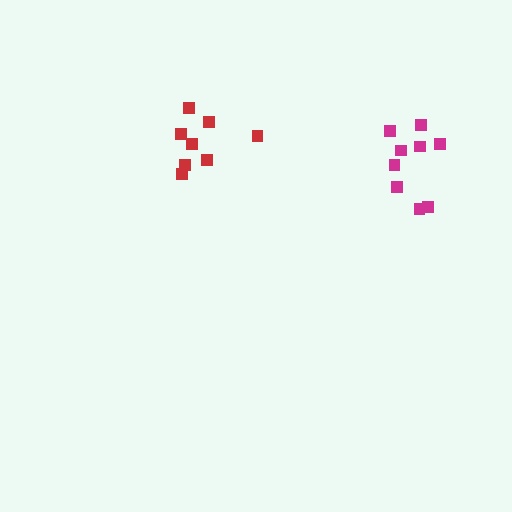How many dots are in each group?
Group 1: 8 dots, Group 2: 9 dots (17 total).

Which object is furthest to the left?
The red cluster is leftmost.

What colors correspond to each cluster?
The clusters are colored: red, magenta.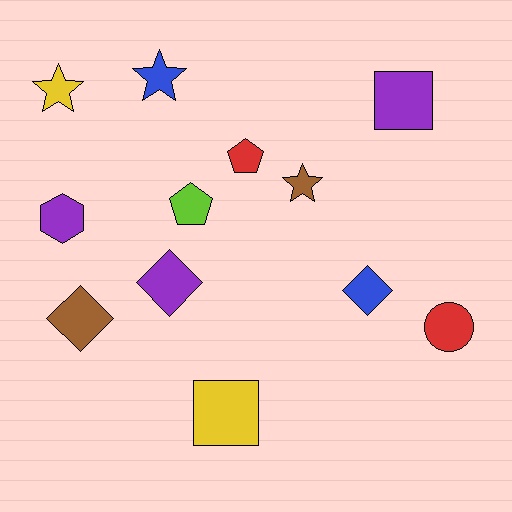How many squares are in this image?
There are 2 squares.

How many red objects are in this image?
There are 2 red objects.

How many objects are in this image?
There are 12 objects.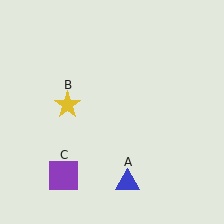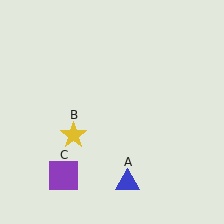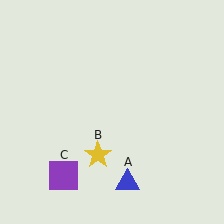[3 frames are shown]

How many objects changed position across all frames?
1 object changed position: yellow star (object B).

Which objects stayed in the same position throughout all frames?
Blue triangle (object A) and purple square (object C) remained stationary.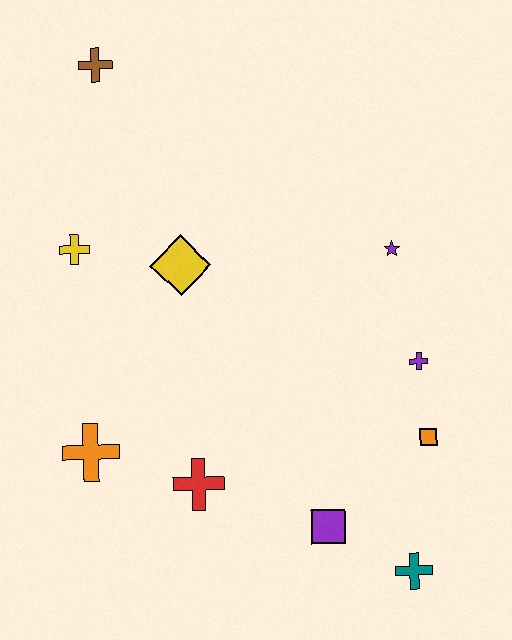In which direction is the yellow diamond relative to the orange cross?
The yellow diamond is above the orange cross.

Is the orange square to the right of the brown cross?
Yes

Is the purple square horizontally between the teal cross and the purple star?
No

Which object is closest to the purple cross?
The orange square is closest to the purple cross.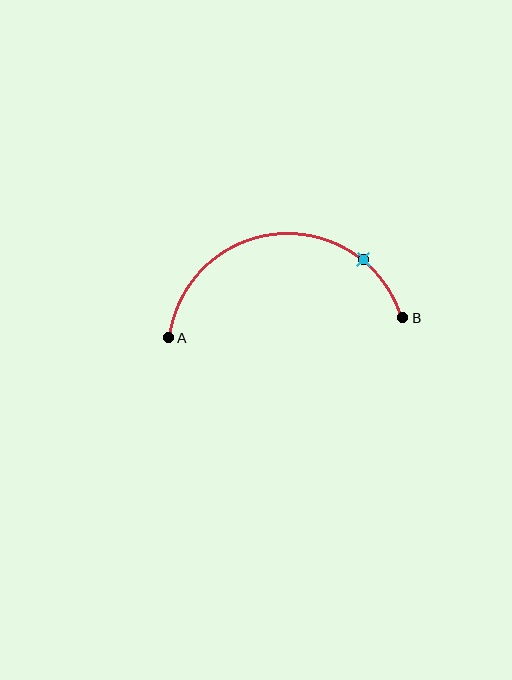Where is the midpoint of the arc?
The arc midpoint is the point on the curve farthest from the straight line joining A and B. It sits above that line.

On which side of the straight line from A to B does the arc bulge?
The arc bulges above the straight line connecting A and B.